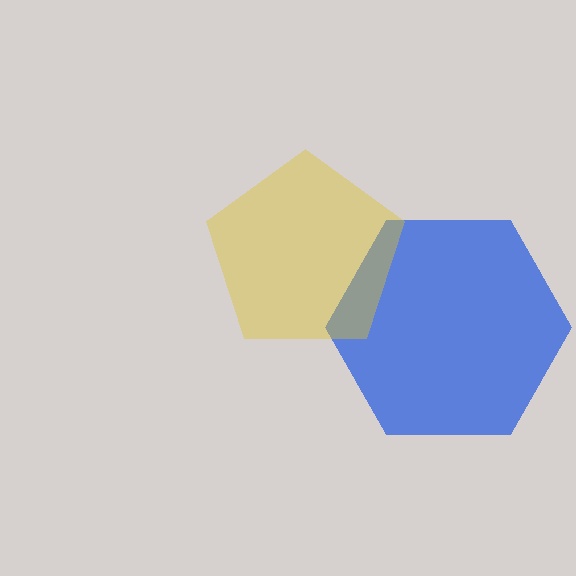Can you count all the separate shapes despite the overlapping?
Yes, there are 2 separate shapes.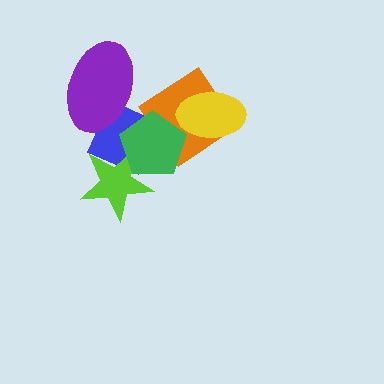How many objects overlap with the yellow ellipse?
1 object overlaps with the yellow ellipse.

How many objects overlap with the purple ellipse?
1 object overlaps with the purple ellipse.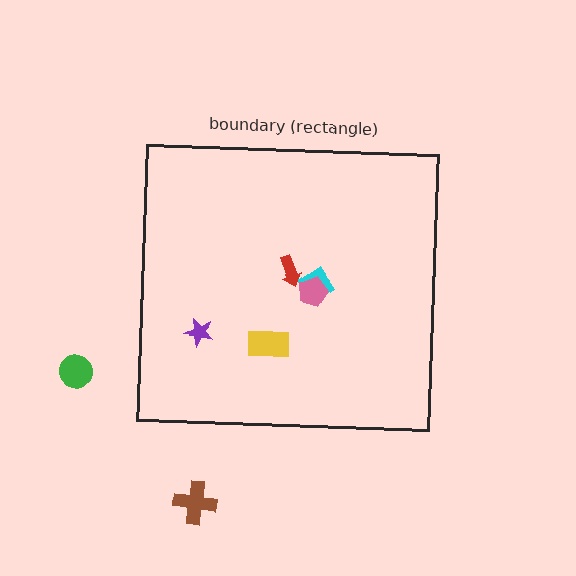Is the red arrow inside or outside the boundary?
Inside.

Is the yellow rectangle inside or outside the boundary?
Inside.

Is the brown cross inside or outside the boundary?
Outside.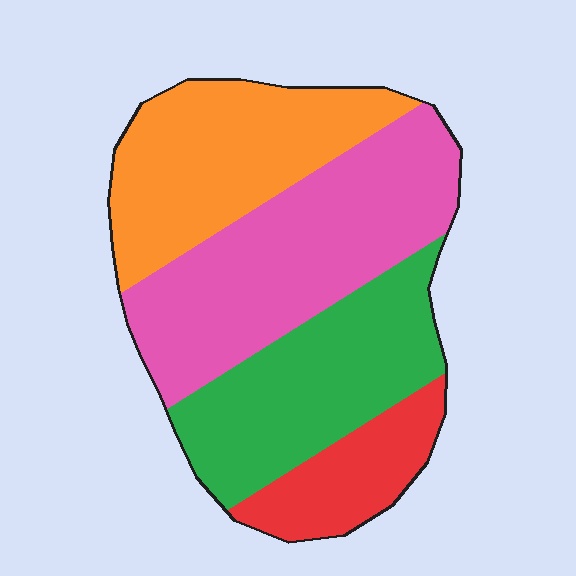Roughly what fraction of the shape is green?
Green covers around 25% of the shape.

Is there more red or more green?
Green.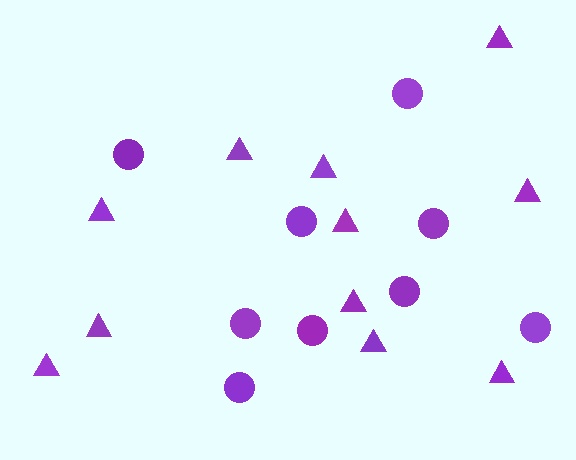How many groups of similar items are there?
There are 2 groups: one group of triangles (11) and one group of circles (9).